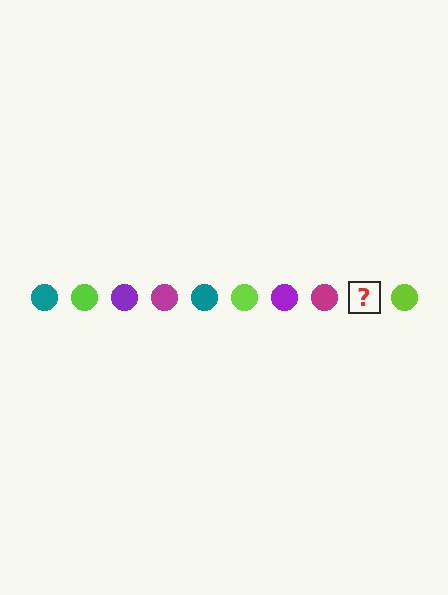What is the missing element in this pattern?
The missing element is a teal circle.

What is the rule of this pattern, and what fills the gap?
The rule is that the pattern cycles through teal, lime, purple, magenta circles. The gap should be filled with a teal circle.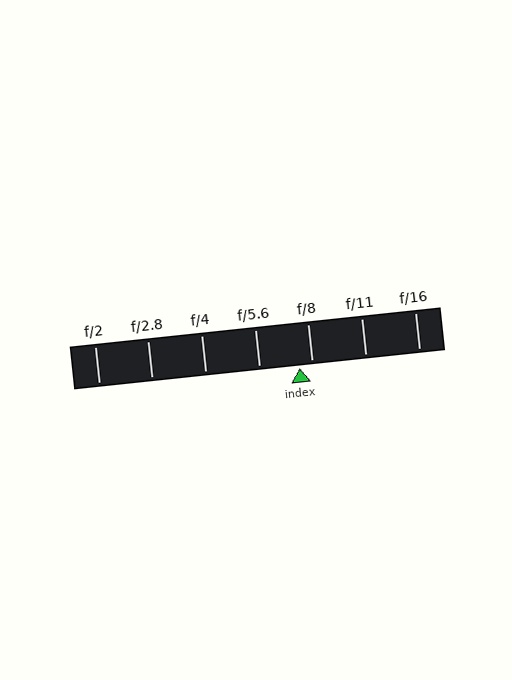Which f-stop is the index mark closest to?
The index mark is closest to f/8.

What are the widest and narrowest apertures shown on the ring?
The widest aperture shown is f/2 and the narrowest is f/16.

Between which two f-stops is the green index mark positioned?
The index mark is between f/5.6 and f/8.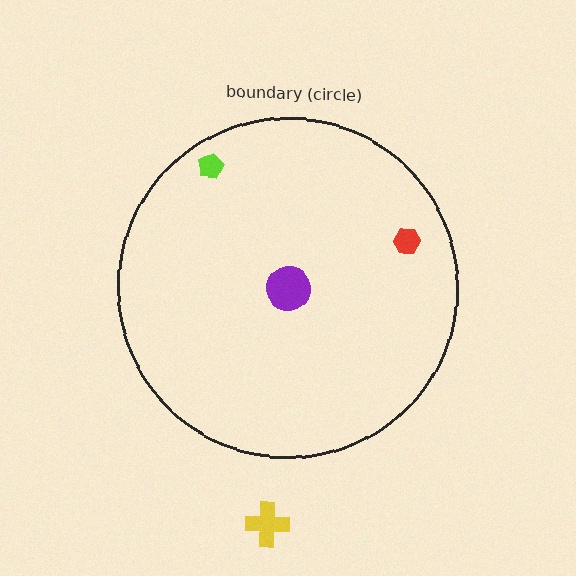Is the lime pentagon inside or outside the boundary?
Inside.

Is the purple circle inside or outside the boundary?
Inside.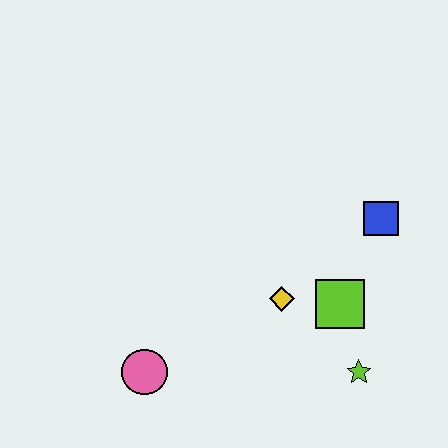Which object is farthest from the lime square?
The pink circle is farthest from the lime square.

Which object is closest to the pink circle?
The yellow diamond is closest to the pink circle.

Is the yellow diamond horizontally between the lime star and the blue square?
No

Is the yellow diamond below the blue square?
Yes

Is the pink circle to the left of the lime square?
Yes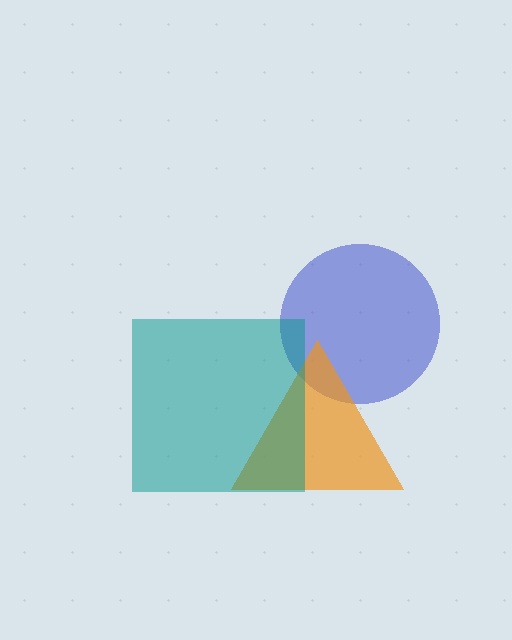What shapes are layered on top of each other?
The layered shapes are: a blue circle, an orange triangle, a teal square.